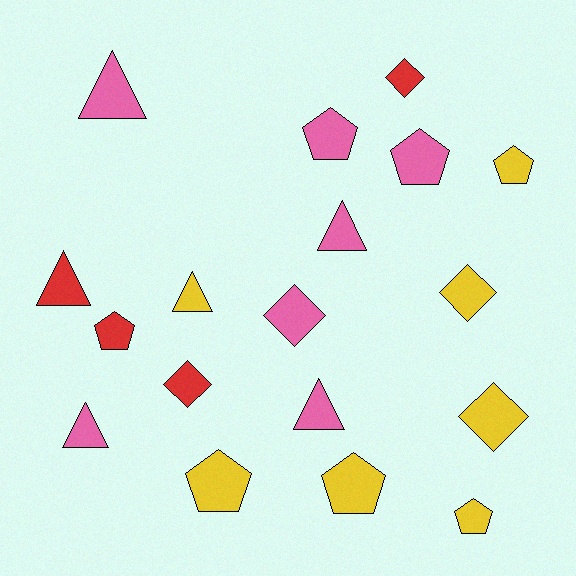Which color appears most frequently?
Yellow, with 7 objects.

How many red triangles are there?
There is 1 red triangle.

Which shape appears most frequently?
Pentagon, with 7 objects.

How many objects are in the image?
There are 18 objects.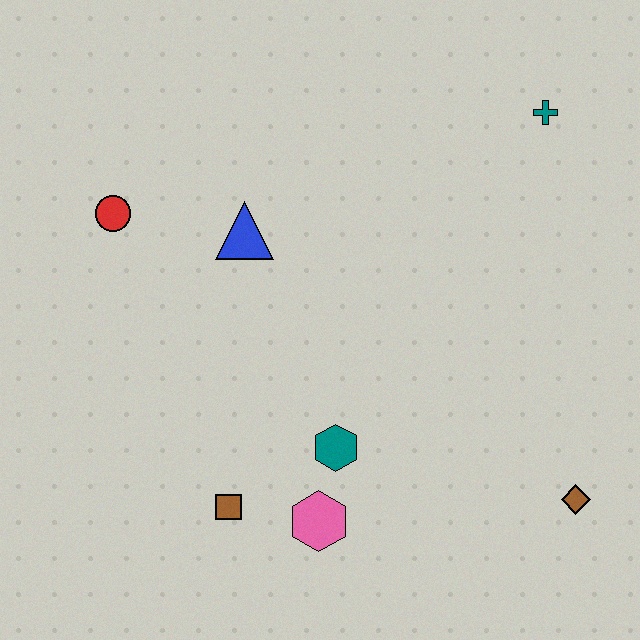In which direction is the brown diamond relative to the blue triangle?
The brown diamond is to the right of the blue triangle.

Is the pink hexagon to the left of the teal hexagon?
Yes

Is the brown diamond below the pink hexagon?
No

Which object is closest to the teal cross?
The blue triangle is closest to the teal cross.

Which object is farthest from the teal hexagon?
The teal cross is farthest from the teal hexagon.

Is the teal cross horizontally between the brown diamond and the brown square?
Yes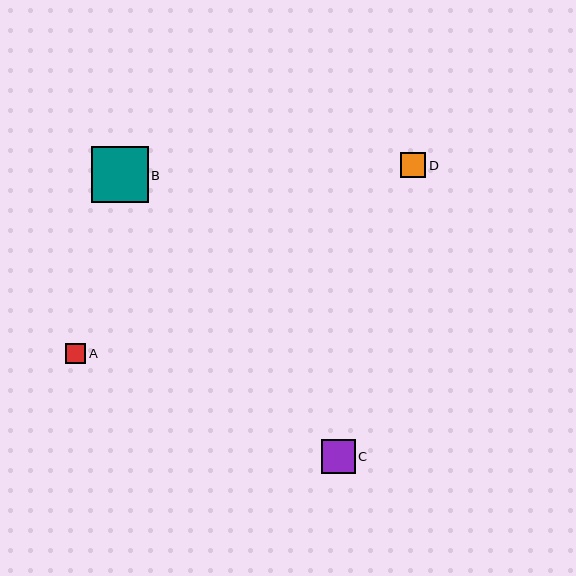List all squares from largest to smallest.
From largest to smallest: B, C, D, A.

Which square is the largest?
Square B is the largest with a size of approximately 56 pixels.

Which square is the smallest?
Square A is the smallest with a size of approximately 21 pixels.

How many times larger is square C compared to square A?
Square C is approximately 1.6 times the size of square A.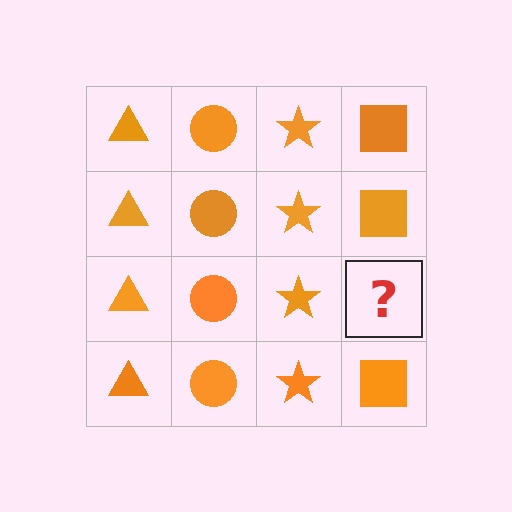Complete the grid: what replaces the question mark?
The question mark should be replaced with an orange square.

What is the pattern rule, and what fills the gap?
The rule is that each column has a consistent shape. The gap should be filled with an orange square.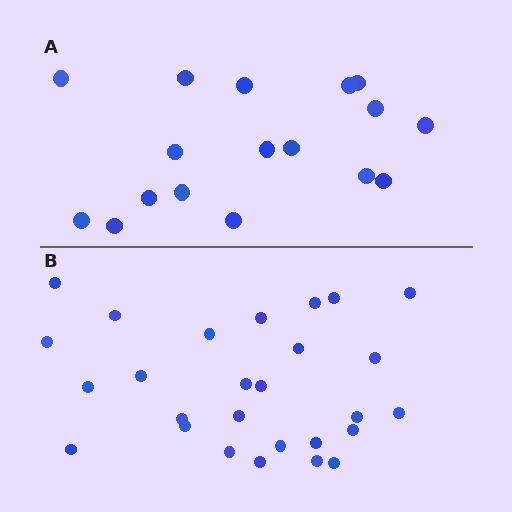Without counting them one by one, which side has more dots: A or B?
Region B (the bottom region) has more dots.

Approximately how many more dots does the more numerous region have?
Region B has roughly 10 or so more dots than region A.